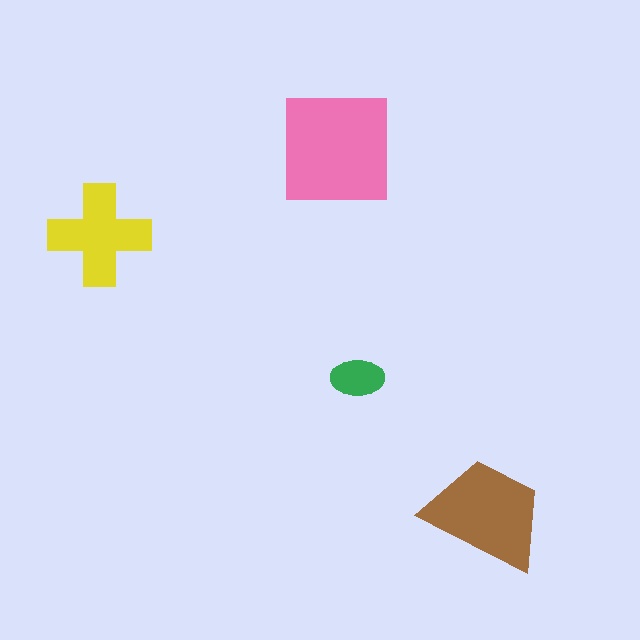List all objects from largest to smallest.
The pink square, the brown trapezoid, the yellow cross, the green ellipse.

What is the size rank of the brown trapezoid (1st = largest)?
2nd.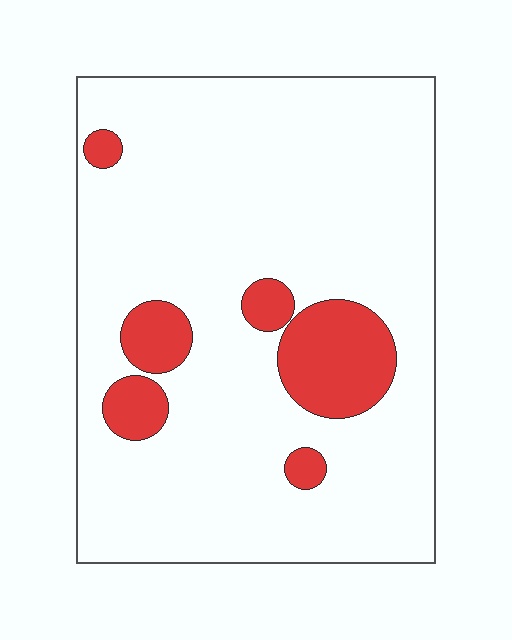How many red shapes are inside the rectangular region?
6.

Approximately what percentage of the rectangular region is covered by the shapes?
Approximately 15%.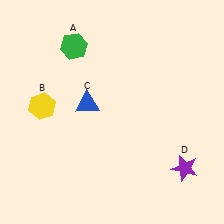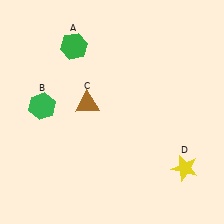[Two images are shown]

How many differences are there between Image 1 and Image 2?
There are 3 differences between the two images.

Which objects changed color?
B changed from yellow to green. C changed from blue to brown. D changed from purple to yellow.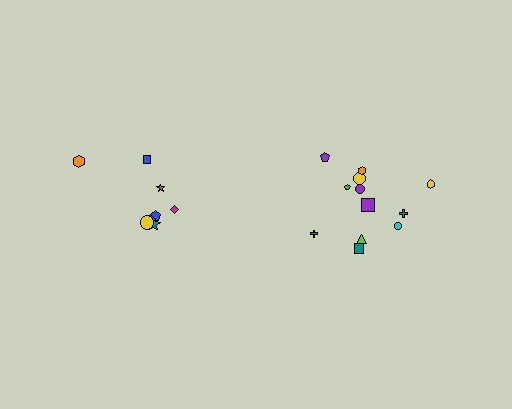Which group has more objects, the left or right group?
The right group.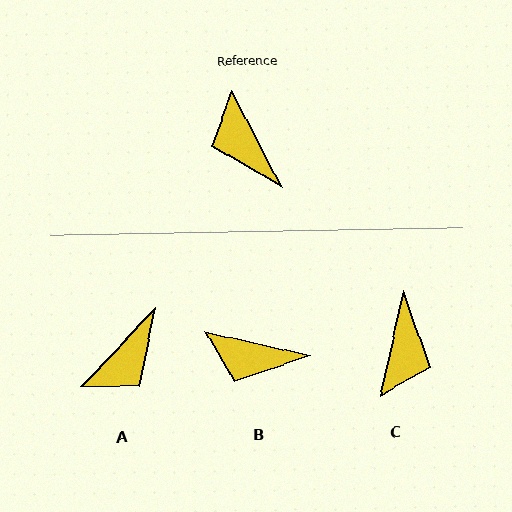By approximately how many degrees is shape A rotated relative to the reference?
Approximately 109 degrees counter-clockwise.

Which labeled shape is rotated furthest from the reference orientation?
C, about 140 degrees away.